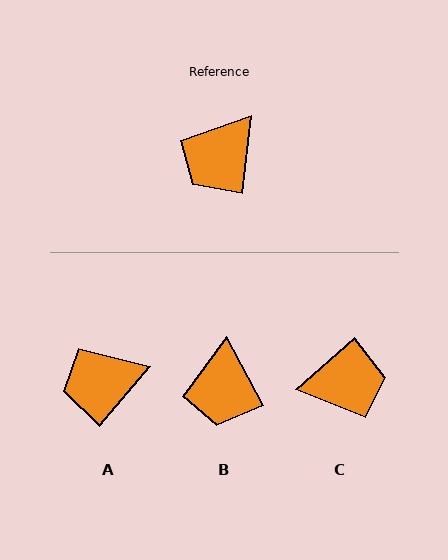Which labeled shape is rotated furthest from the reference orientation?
C, about 138 degrees away.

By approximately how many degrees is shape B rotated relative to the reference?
Approximately 34 degrees counter-clockwise.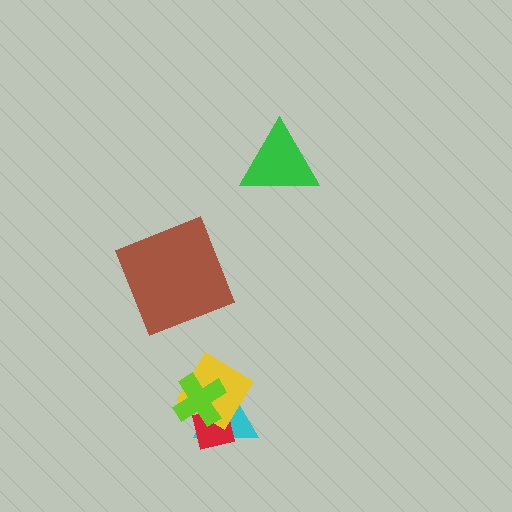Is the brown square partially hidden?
No, no other shape covers it.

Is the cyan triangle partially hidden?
Yes, it is partially covered by another shape.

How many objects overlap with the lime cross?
3 objects overlap with the lime cross.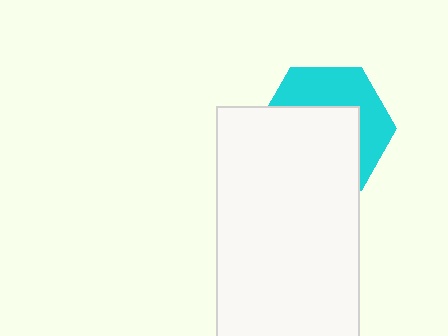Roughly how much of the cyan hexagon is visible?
A small part of it is visible (roughly 42%).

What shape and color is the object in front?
The object in front is a white rectangle.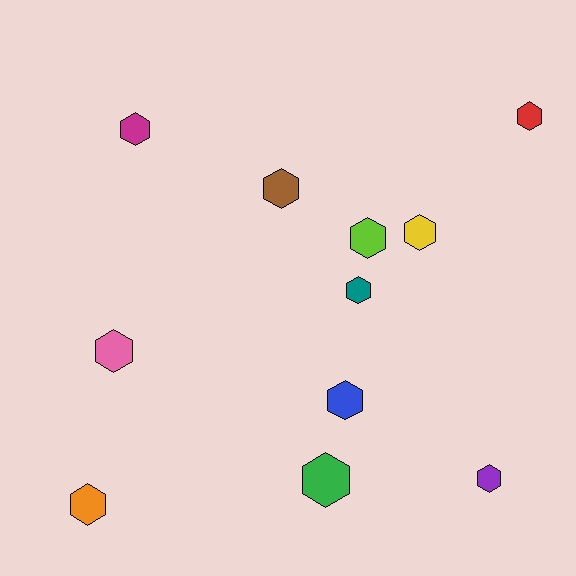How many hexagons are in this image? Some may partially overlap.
There are 11 hexagons.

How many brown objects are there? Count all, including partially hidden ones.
There is 1 brown object.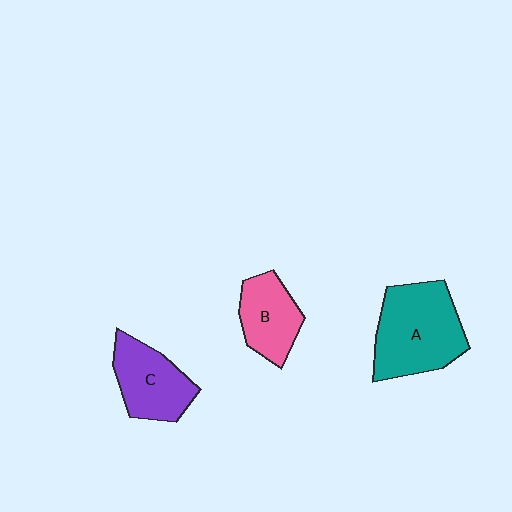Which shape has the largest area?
Shape A (teal).